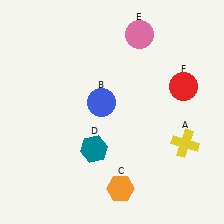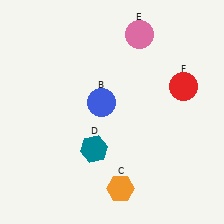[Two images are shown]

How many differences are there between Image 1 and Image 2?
There is 1 difference between the two images.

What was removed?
The yellow cross (A) was removed in Image 2.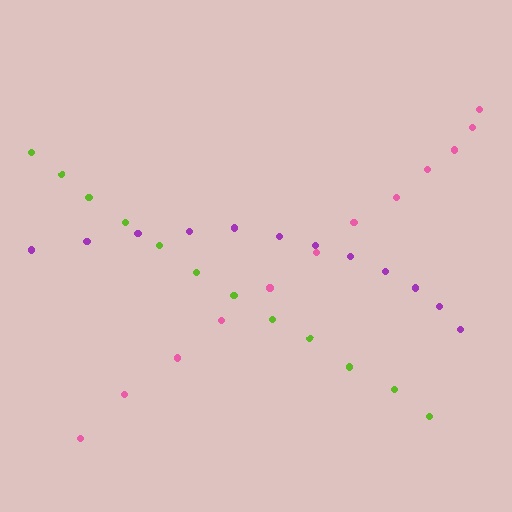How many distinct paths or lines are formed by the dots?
There are 3 distinct paths.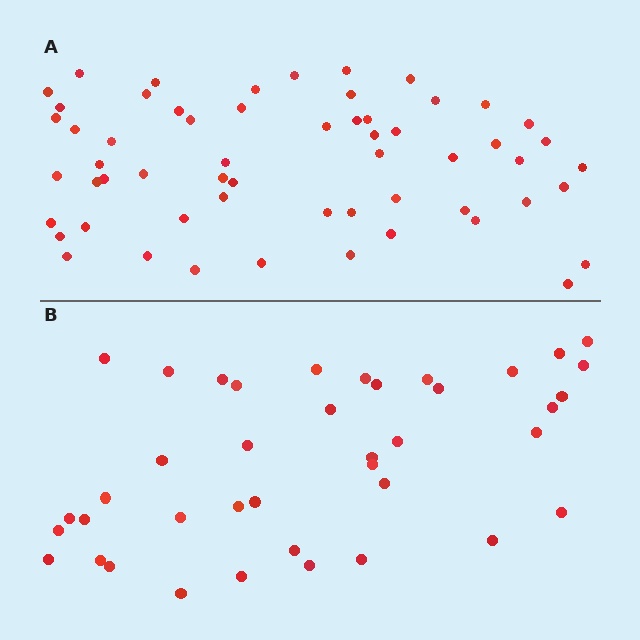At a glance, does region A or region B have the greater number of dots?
Region A (the top region) has more dots.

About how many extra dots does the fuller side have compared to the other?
Region A has approximately 20 more dots than region B.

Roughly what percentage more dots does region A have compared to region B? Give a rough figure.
About 45% more.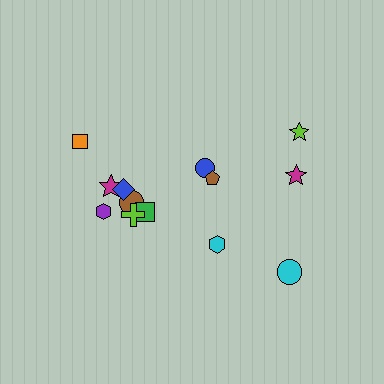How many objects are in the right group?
There are 5 objects.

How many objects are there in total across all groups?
There are 13 objects.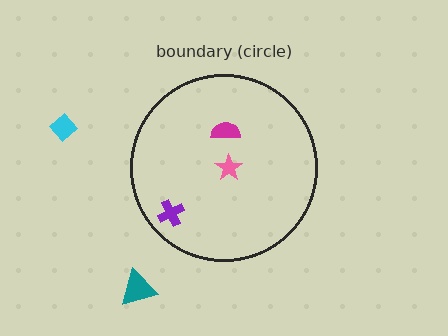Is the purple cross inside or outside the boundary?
Inside.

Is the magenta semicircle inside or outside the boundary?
Inside.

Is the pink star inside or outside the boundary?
Inside.